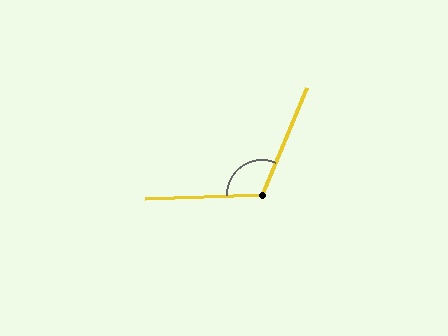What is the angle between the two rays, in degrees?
Approximately 115 degrees.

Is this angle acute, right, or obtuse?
It is obtuse.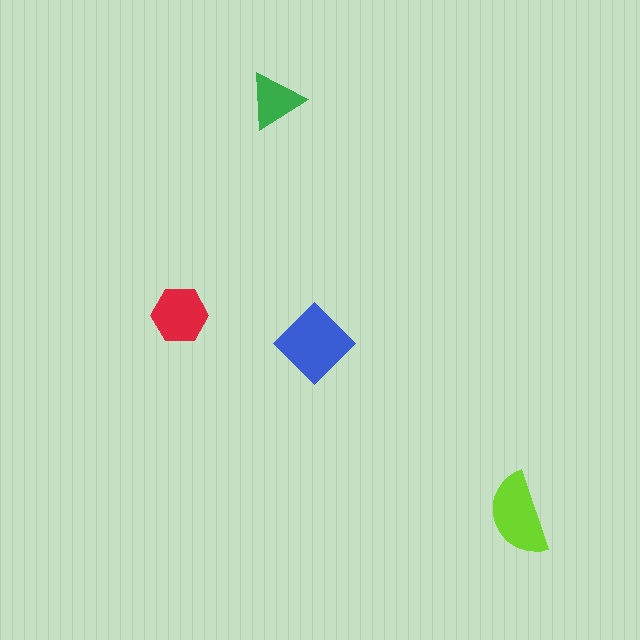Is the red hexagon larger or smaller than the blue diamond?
Smaller.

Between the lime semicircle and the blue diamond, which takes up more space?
The blue diamond.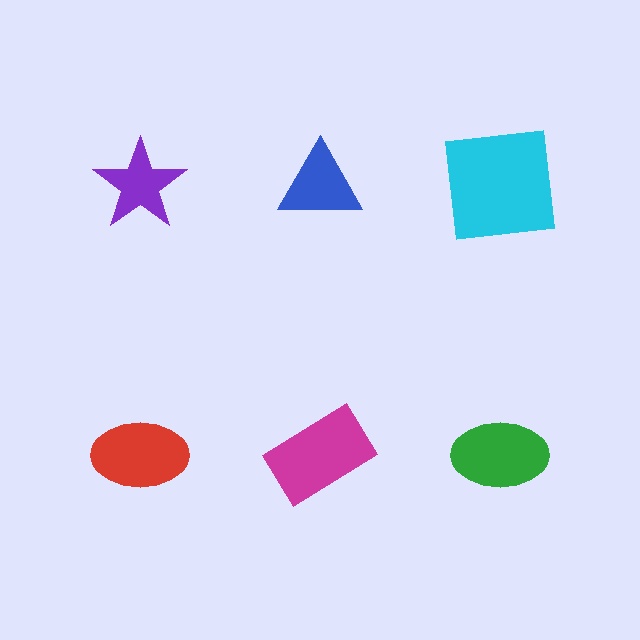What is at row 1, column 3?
A cyan square.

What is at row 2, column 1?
A red ellipse.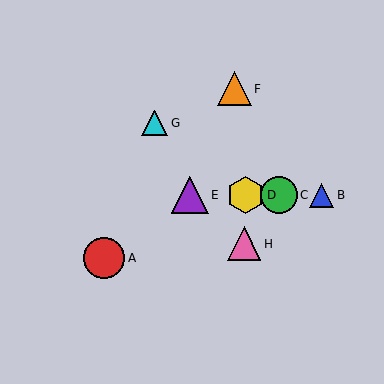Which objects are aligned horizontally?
Objects B, C, D, E are aligned horizontally.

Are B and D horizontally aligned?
Yes, both are at y≈195.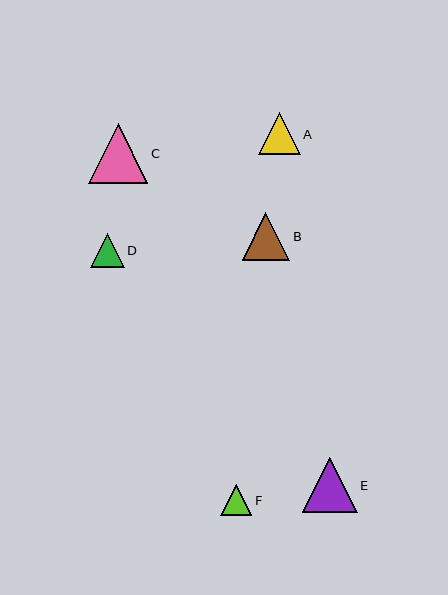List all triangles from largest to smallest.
From largest to smallest: C, E, B, A, D, F.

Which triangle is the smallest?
Triangle F is the smallest with a size of approximately 31 pixels.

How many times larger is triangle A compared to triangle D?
Triangle A is approximately 1.2 times the size of triangle D.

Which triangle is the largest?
Triangle C is the largest with a size of approximately 59 pixels.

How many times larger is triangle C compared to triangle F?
Triangle C is approximately 1.9 times the size of triangle F.